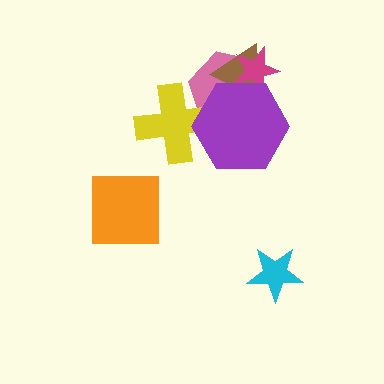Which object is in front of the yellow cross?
The purple hexagon is in front of the yellow cross.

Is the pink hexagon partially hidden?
Yes, it is partially covered by another shape.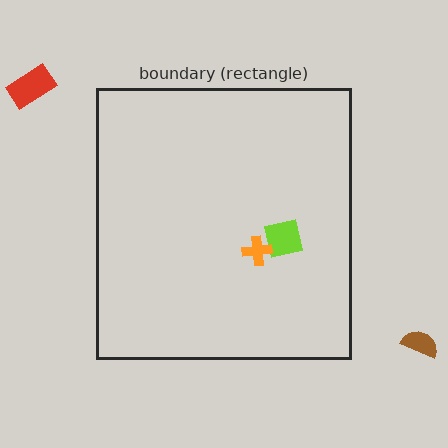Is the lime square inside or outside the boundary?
Inside.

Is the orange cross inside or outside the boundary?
Inside.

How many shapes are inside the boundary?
2 inside, 2 outside.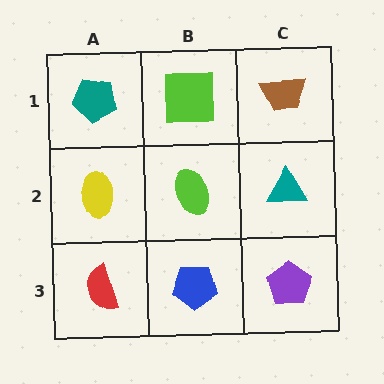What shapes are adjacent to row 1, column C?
A teal triangle (row 2, column C), a lime square (row 1, column B).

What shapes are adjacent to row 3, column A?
A yellow ellipse (row 2, column A), a blue pentagon (row 3, column B).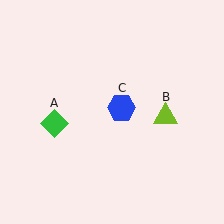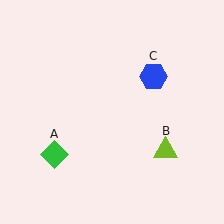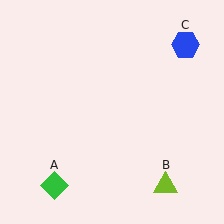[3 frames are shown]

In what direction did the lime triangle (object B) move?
The lime triangle (object B) moved down.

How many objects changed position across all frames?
3 objects changed position: green diamond (object A), lime triangle (object B), blue hexagon (object C).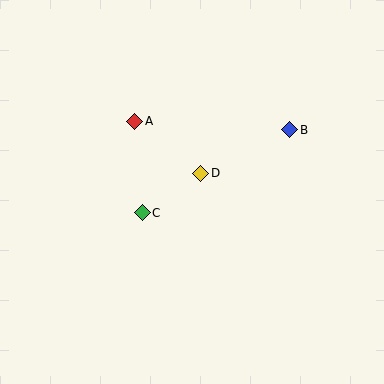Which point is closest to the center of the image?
Point D at (201, 173) is closest to the center.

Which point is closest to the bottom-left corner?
Point C is closest to the bottom-left corner.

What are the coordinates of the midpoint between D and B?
The midpoint between D and B is at (245, 151).